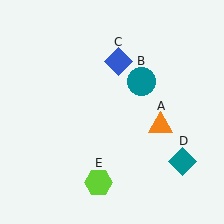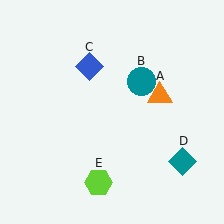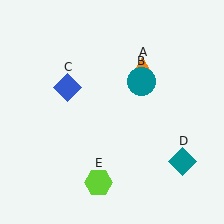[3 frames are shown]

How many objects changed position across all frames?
2 objects changed position: orange triangle (object A), blue diamond (object C).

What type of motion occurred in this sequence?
The orange triangle (object A), blue diamond (object C) rotated counterclockwise around the center of the scene.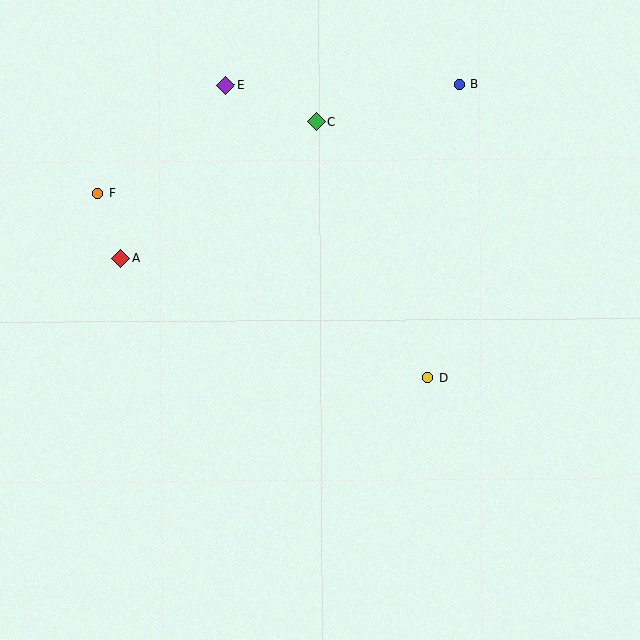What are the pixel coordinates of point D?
Point D is at (428, 378).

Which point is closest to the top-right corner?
Point B is closest to the top-right corner.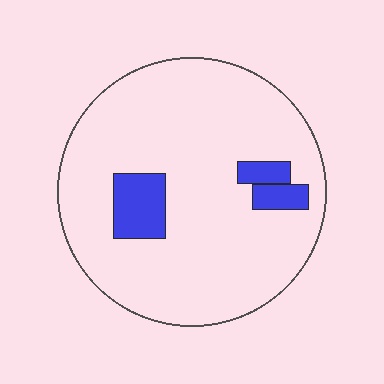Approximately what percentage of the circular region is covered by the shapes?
Approximately 10%.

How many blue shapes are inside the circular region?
3.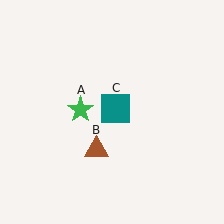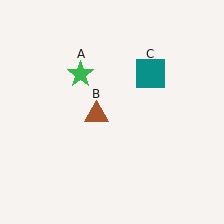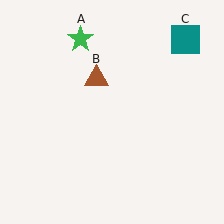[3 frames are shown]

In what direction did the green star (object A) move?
The green star (object A) moved up.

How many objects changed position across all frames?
3 objects changed position: green star (object A), brown triangle (object B), teal square (object C).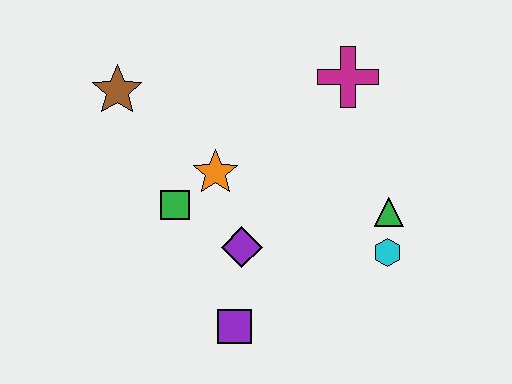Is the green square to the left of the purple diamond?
Yes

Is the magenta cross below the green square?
No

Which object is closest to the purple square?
The purple diamond is closest to the purple square.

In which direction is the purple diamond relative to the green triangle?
The purple diamond is to the left of the green triangle.